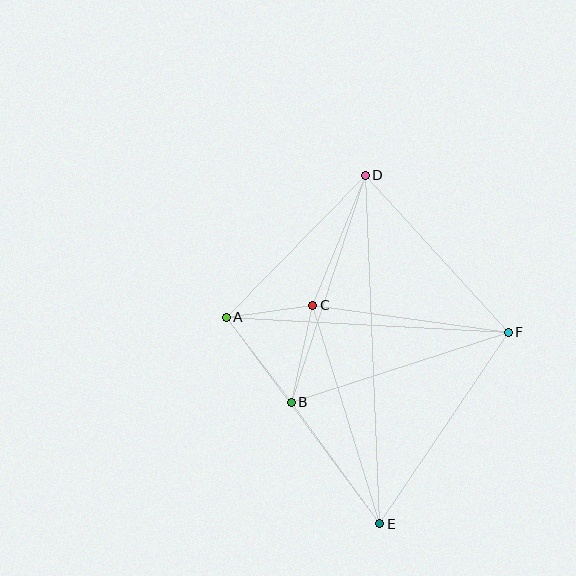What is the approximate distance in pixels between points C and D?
The distance between C and D is approximately 140 pixels.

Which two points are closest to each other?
Points A and C are closest to each other.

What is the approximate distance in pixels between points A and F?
The distance between A and F is approximately 283 pixels.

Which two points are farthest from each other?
Points D and E are farthest from each other.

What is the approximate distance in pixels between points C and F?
The distance between C and F is approximately 197 pixels.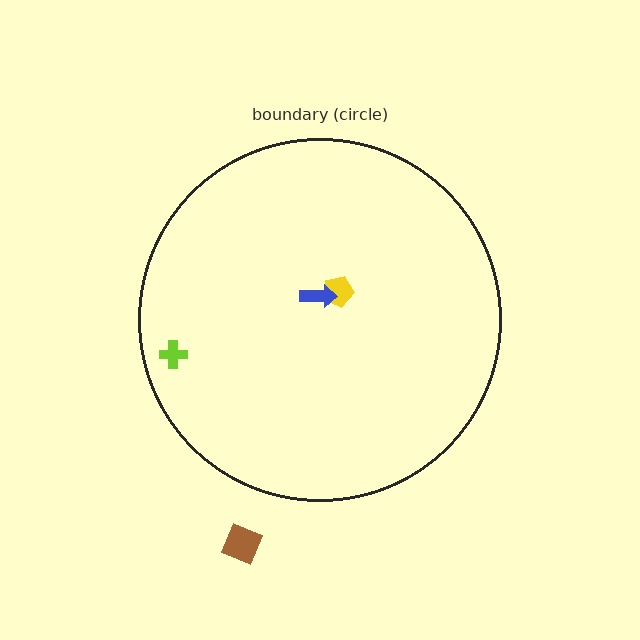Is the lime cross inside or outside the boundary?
Inside.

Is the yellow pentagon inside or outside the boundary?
Inside.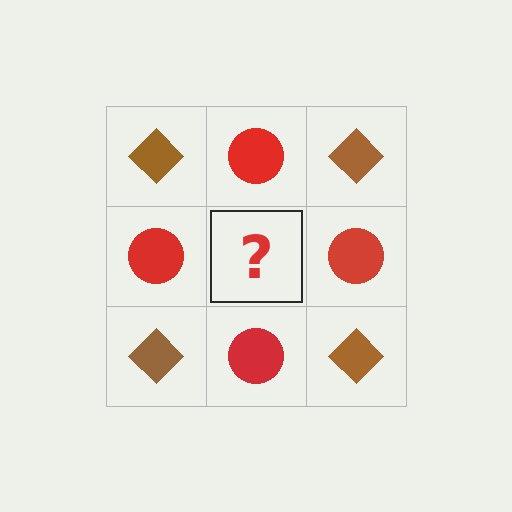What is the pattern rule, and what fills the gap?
The rule is that it alternates brown diamond and red circle in a checkerboard pattern. The gap should be filled with a brown diamond.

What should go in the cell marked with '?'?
The missing cell should contain a brown diamond.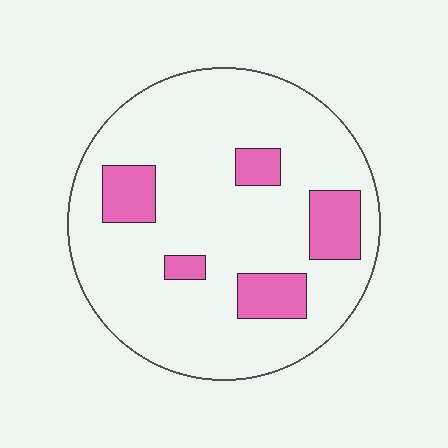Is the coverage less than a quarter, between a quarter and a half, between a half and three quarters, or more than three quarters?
Less than a quarter.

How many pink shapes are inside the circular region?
5.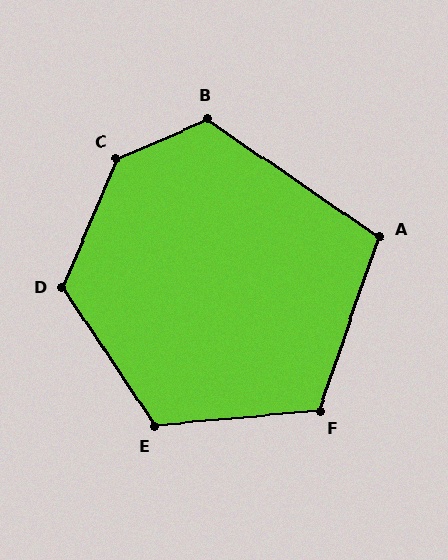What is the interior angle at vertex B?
Approximately 122 degrees (obtuse).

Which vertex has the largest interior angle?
C, at approximately 137 degrees.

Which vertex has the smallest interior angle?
A, at approximately 105 degrees.